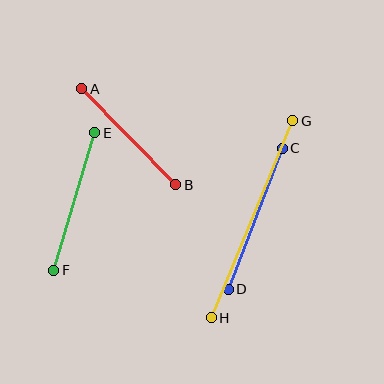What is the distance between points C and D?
The distance is approximately 151 pixels.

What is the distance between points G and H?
The distance is approximately 213 pixels.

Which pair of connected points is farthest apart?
Points G and H are farthest apart.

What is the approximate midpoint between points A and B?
The midpoint is at approximately (129, 137) pixels.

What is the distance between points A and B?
The distance is approximately 135 pixels.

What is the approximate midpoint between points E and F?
The midpoint is at approximately (74, 202) pixels.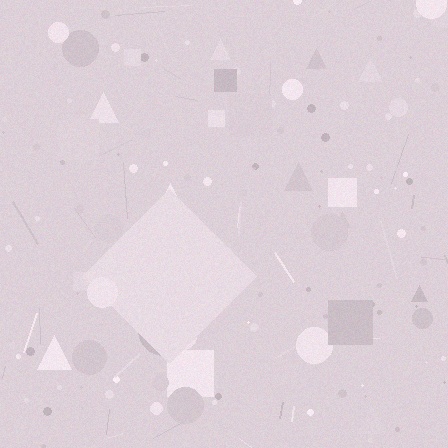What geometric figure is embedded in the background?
A diamond is embedded in the background.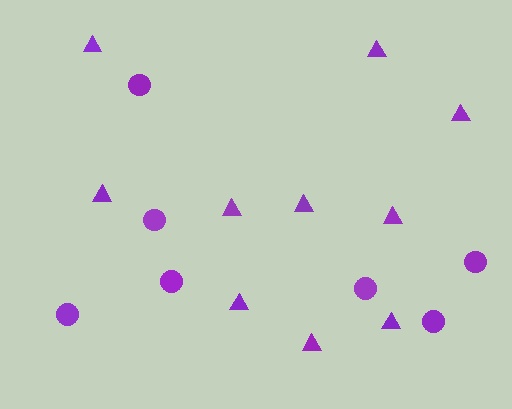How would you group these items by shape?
There are 2 groups: one group of circles (7) and one group of triangles (10).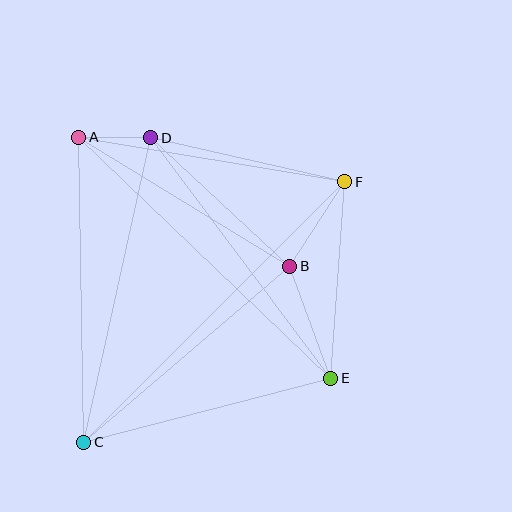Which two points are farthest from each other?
Points C and F are farthest from each other.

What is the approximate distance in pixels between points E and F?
The distance between E and F is approximately 197 pixels.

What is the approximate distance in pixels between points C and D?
The distance between C and D is approximately 312 pixels.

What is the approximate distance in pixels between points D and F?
The distance between D and F is approximately 199 pixels.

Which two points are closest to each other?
Points A and D are closest to each other.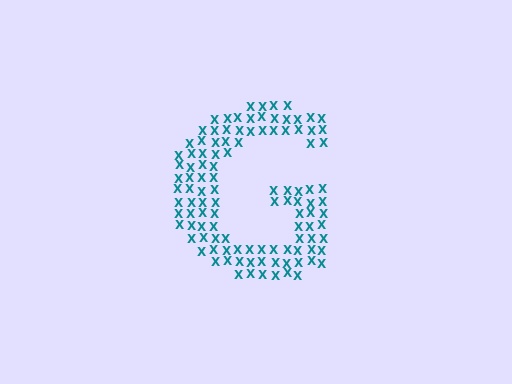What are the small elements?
The small elements are letter X's.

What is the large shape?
The large shape is the letter G.